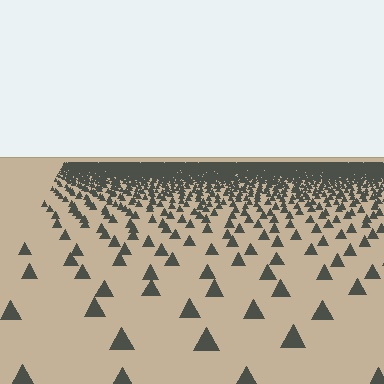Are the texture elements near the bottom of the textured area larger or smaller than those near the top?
Larger. Near the bottom, elements are closer to the viewer and appear at a bigger on-screen size.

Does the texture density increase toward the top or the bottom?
Density increases toward the top.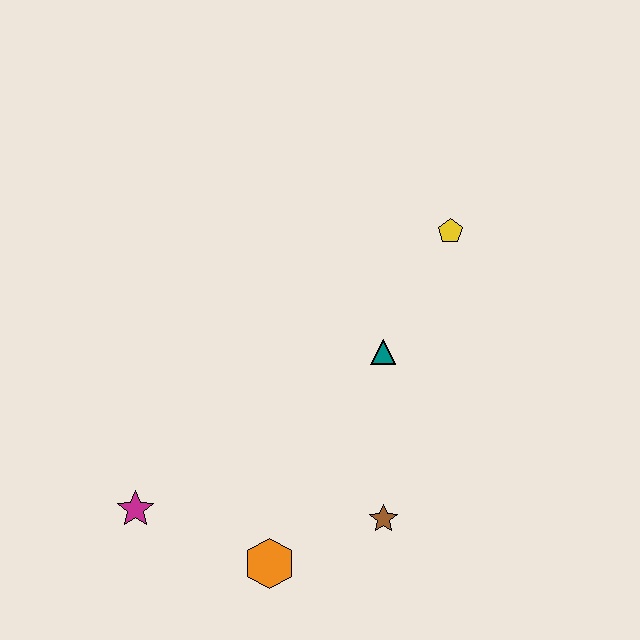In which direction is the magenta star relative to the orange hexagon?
The magenta star is to the left of the orange hexagon.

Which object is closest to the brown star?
The orange hexagon is closest to the brown star.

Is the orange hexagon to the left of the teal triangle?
Yes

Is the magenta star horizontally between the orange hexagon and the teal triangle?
No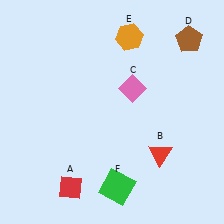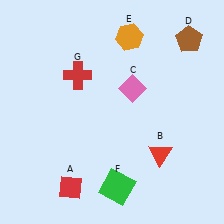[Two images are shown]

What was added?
A red cross (G) was added in Image 2.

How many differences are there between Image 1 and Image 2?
There is 1 difference between the two images.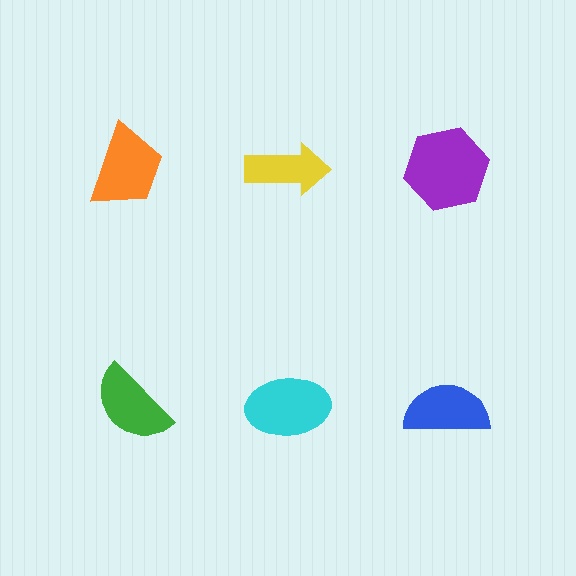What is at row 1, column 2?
A yellow arrow.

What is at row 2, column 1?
A green semicircle.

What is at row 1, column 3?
A purple hexagon.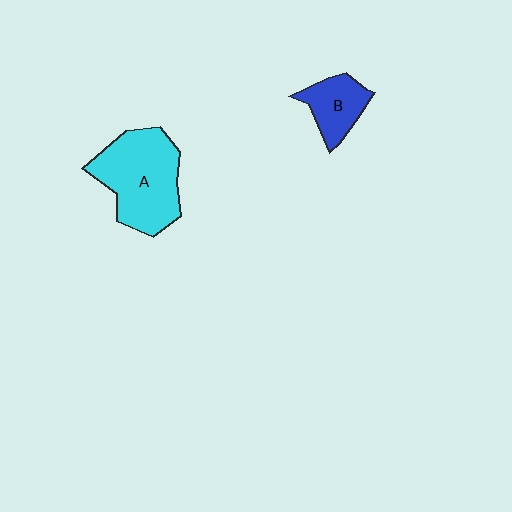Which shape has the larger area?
Shape A (cyan).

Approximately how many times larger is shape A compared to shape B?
Approximately 2.2 times.